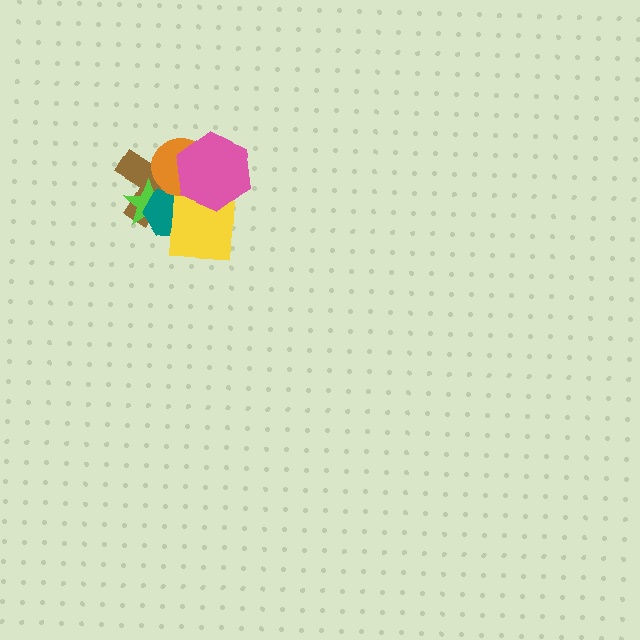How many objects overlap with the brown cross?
5 objects overlap with the brown cross.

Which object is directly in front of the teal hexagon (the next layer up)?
The orange circle is directly in front of the teal hexagon.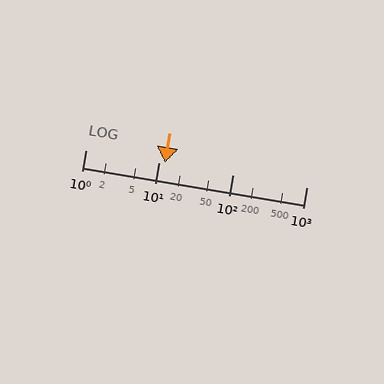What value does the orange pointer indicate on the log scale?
The pointer indicates approximately 12.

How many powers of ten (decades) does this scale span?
The scale spans 3 decades, from 1 to 1000.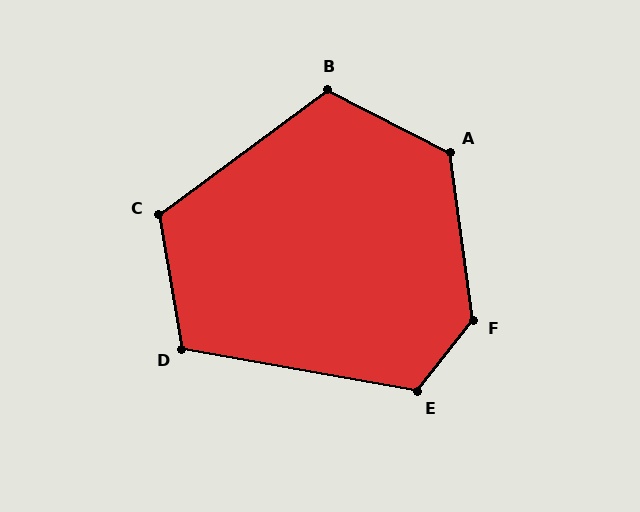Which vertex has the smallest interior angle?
D, at approximately 110 degrees.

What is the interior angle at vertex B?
Approximately 116 degrees (obtuse).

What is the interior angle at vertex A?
Approximately 125 degrees (obtuse).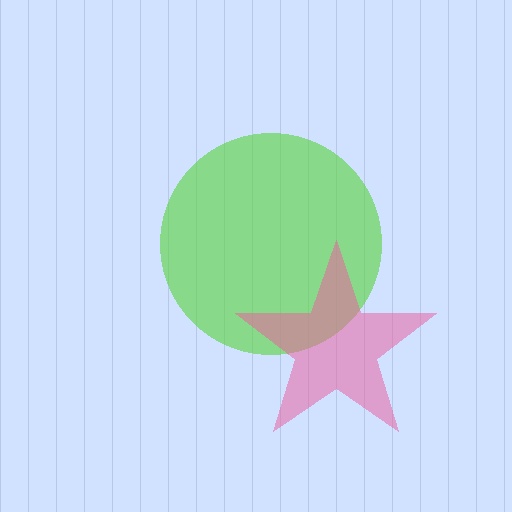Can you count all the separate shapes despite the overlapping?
Yes, there are 2 separate shapes.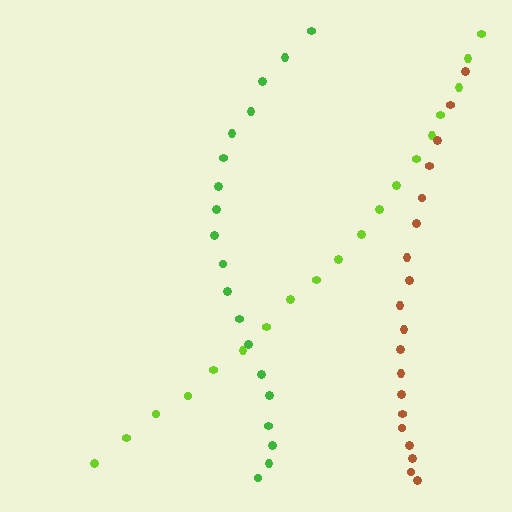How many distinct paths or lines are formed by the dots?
There are 3 distinct paths.